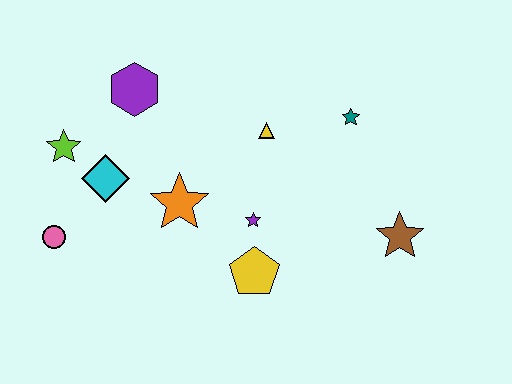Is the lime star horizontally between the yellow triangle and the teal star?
No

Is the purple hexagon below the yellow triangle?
No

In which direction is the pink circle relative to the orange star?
The pink circle is to the left of the orange star.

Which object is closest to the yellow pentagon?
The purple star is closest to the yellow pentagon.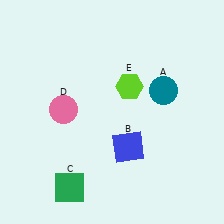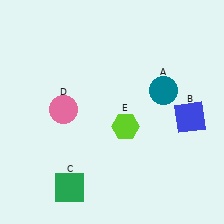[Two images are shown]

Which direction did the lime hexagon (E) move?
The lime hexagon (E) moved down.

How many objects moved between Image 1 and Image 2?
2 objects moved between the two images.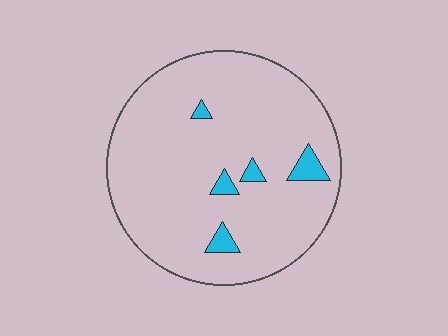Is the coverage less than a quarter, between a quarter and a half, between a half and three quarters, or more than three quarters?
Less than a quarter.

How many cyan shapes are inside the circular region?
5.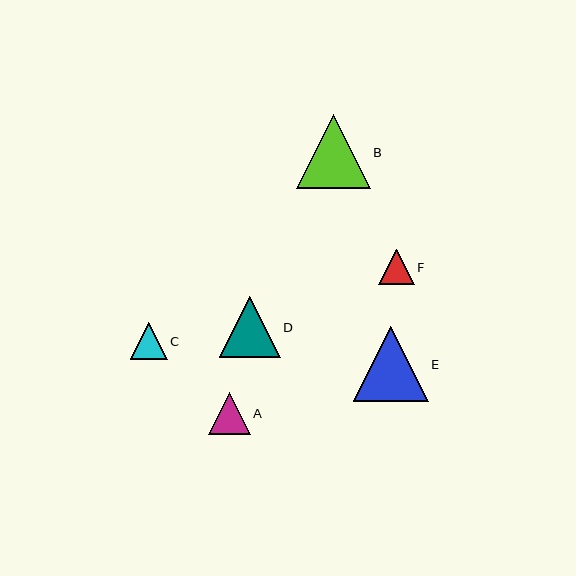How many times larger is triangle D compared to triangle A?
Triangle D is approximately 1.4 times the size of triangle A.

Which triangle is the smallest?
Triangle F is the smallest with a size of approximately 35 pixels.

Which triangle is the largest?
Triangle E is the largest with a size of approximately 75 pixels.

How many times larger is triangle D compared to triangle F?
Triangle D is approximately 1.7 times the size of triangle F.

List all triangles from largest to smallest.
From largest to smallest: E, B, D, A, C, F.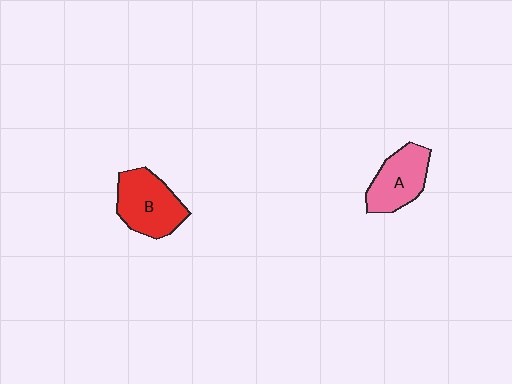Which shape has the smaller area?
Shape A (pink).